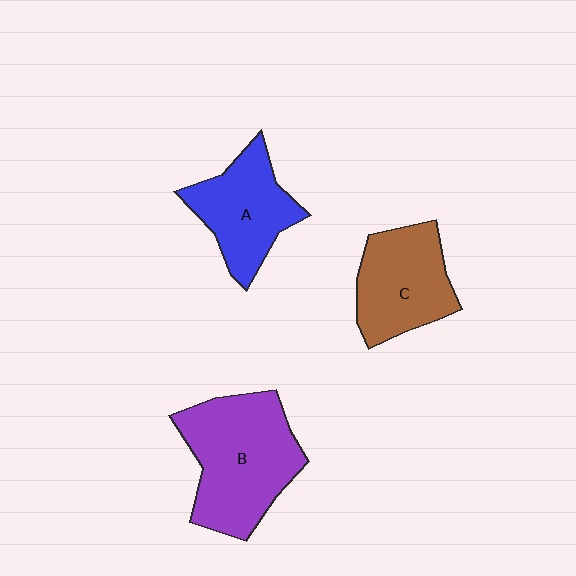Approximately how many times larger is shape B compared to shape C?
Approximately 1.4 times.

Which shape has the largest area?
Shape B (purple).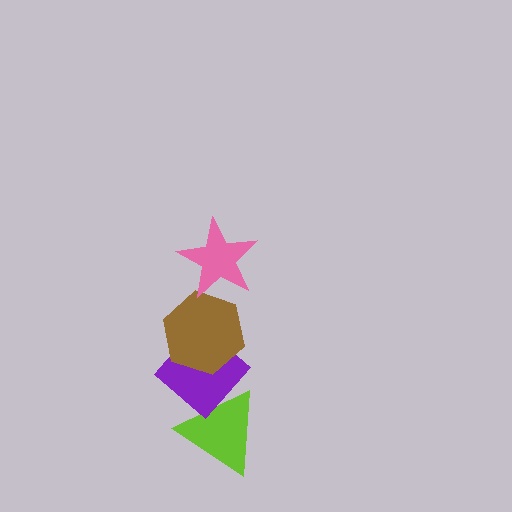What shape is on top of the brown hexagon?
The pink star is on top of the brown hexagon.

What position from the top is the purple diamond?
The purple diamond is 3rd from the top.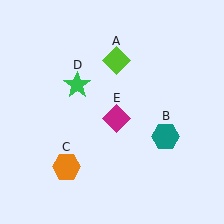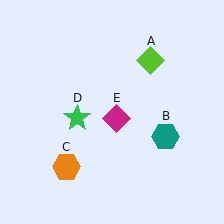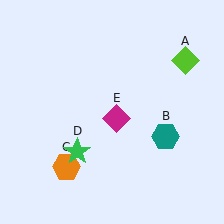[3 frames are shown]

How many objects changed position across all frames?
2 objects changed position: lime diamond (object A), green star (object D).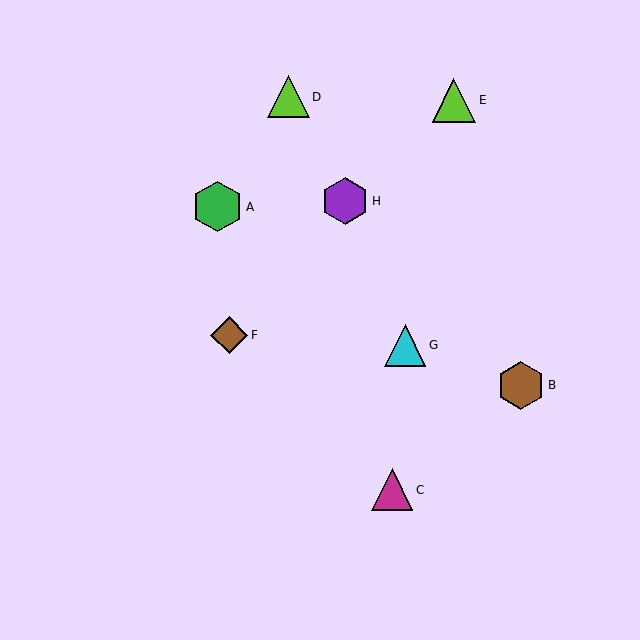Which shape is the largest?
The green hexagon (labeled A) is the largest.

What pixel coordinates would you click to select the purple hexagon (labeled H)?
Click at (345, 201) to select the purple hexagon H.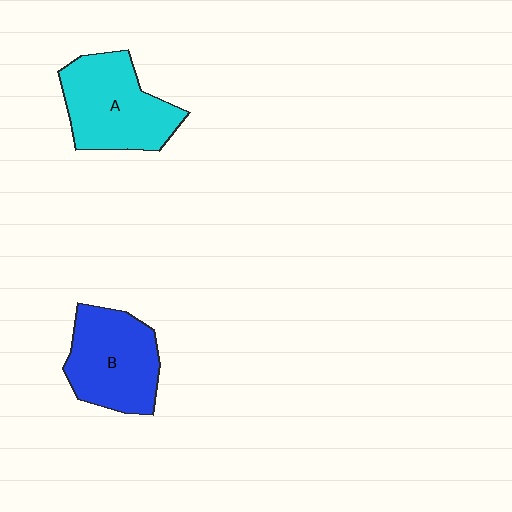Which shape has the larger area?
Shape A (cyan).